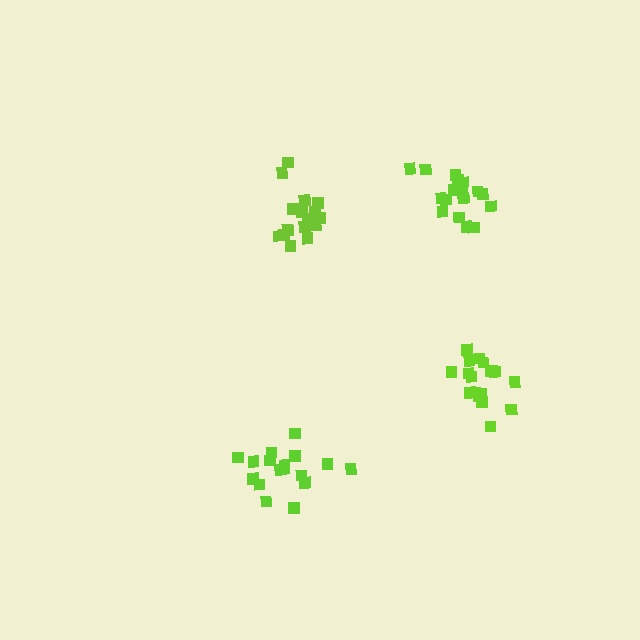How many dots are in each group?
Group 1: 18 dots, Group 2: 17 dots, Group 3: 16 dots, Group 4: 17 dots (68 total).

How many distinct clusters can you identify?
There are 4 distinct clusters.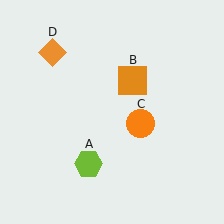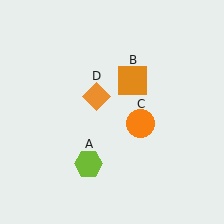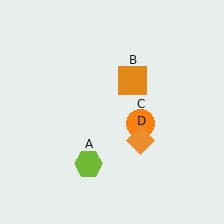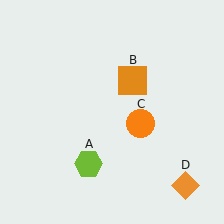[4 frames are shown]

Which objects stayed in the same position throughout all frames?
Lime hexagon (object A) and orange square (object B) and orange circle (object C) remained stationary.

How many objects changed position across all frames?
1 object changed position: orange diamond (object D).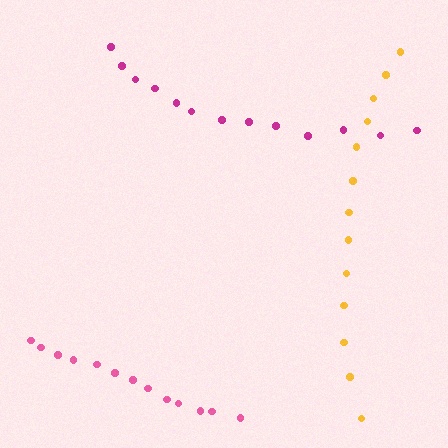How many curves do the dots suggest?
There are 3 distinct paths.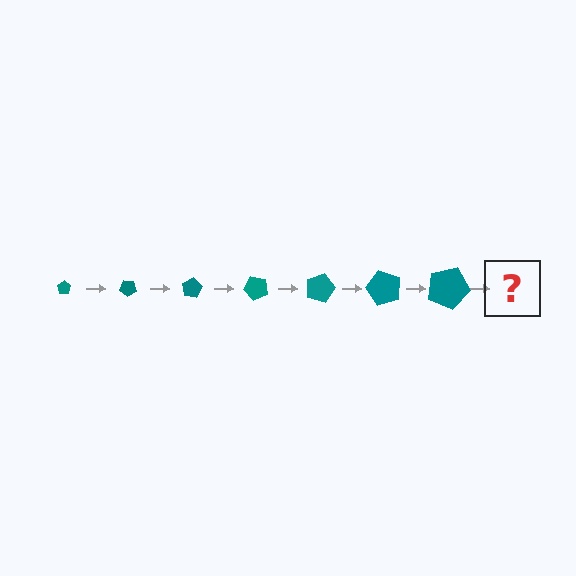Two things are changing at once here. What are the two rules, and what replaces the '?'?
The two rules are that the pentagon grows larger each step and it rotates 40 degrees each step. The '?' should be a pentagon, larger than the previous one and rotated 280 degrees from the start.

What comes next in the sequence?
The next element should be a pentagon, larger than the previous one and rotated 280 degrees from the start.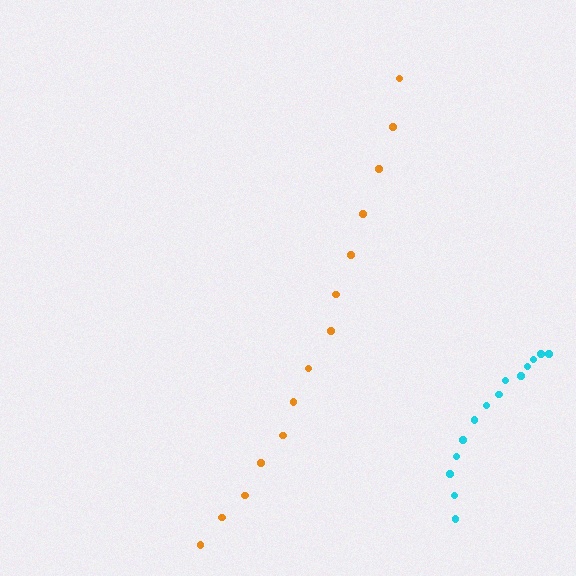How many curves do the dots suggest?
There are 2 distinct paths.